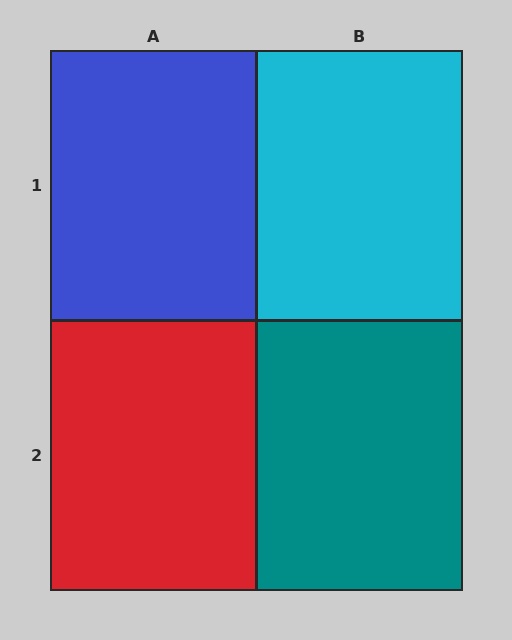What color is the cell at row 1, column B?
Cyan.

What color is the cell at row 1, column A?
Blue.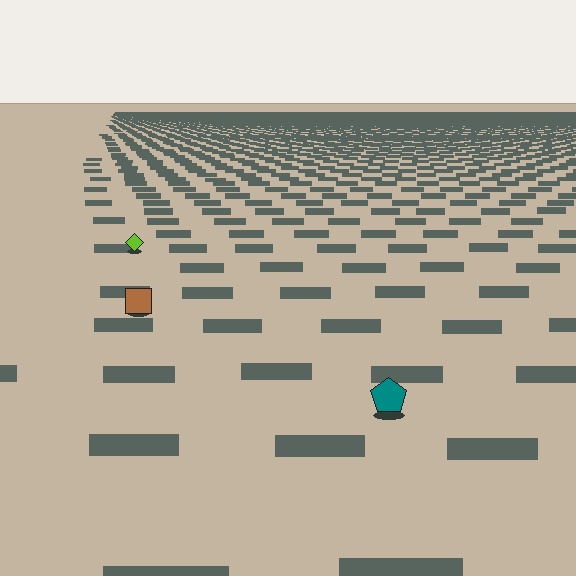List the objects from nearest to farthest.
From nearest to farthest: the teal pentagon, the brown square, the lime diamond.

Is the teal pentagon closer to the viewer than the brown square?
Yes. The teal pentagon is closer — you can tell from the texture gradient: the ground texture is coarser near it.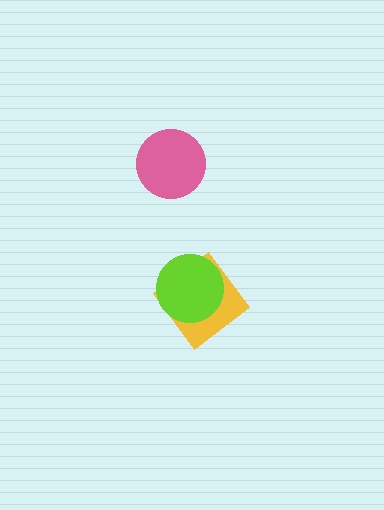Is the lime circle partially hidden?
No, no other shape covers it.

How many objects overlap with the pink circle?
0 objects overlap with the pink circle.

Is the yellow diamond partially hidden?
Yes, it is partially covered by another shape.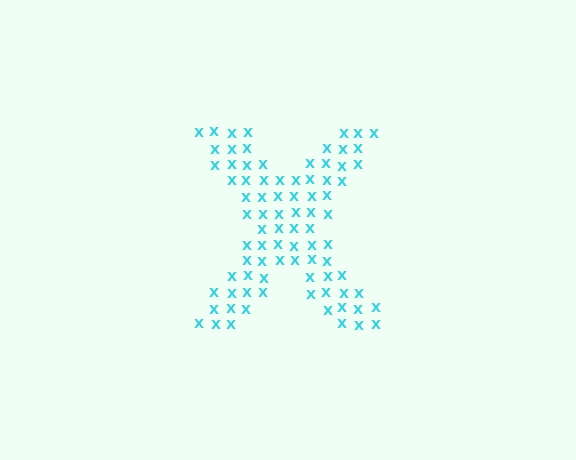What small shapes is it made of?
It is made of small letter X's.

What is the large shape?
The large shape is the letter X.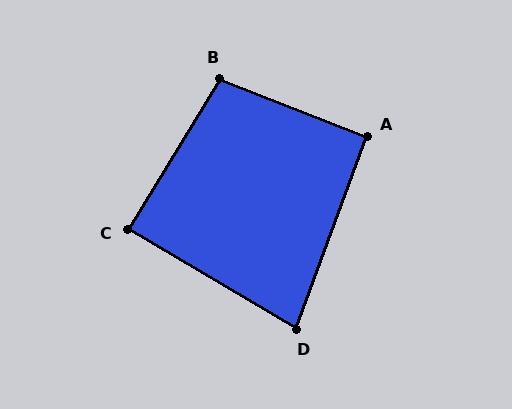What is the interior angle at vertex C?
Approximately 89 degrees (approximately right).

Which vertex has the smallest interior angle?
D, at approximately 80 degrees.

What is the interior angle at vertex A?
Approximately 91 degrees (approximately right).